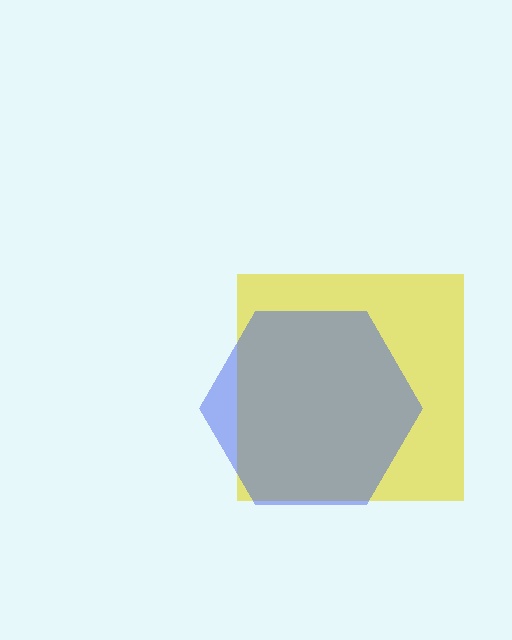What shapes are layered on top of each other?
The layered shapes are: a yellow square, a blue hexagon.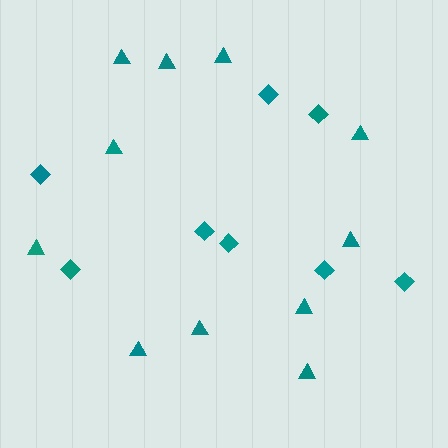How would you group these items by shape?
There are 2 groups: one group of diamonds (8) and one group of triangles (11).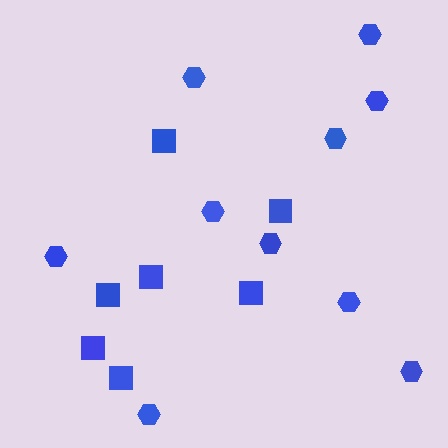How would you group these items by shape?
There are 2 groups: one group of squares (7) and one group of hexagons (10).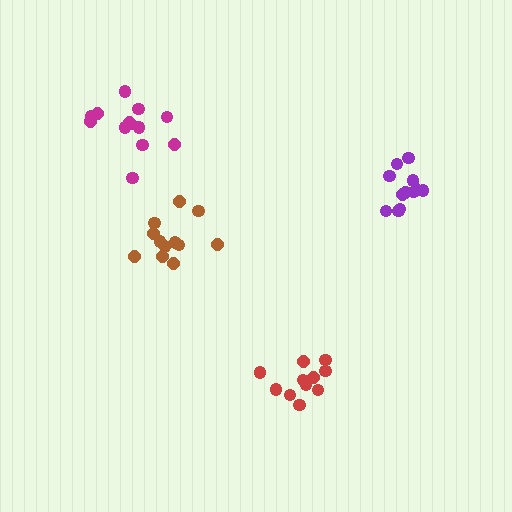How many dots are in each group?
Group 1: 12 dots, Group 2: 11 dots, Group 3: 12 dots, Group 4: 13 dots (48 total).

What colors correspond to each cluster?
The clusters are colored: purple, red, brown, magenta.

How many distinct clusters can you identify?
There are 4 distinct clusters.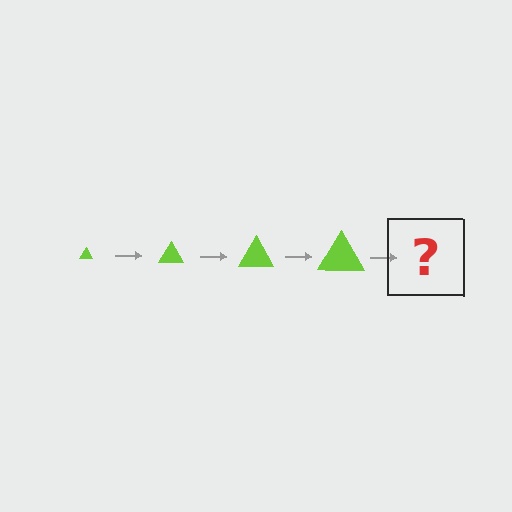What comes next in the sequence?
The next element should be a lime triangle, larger than the previous one.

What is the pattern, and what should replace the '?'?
The pattern is that the triangle gets progressively larger each step. The '?' should be a lime triangle, larger than the previous one.